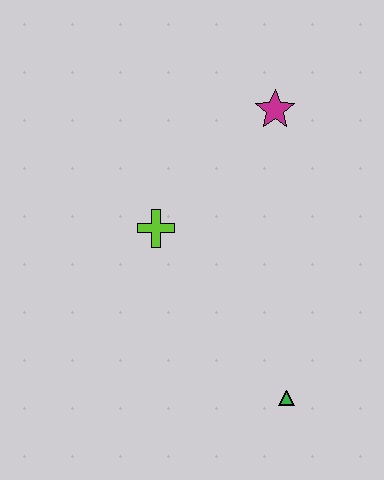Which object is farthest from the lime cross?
The green triangle is farthest from the lime cross.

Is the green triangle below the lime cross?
Yes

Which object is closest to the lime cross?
The magenta star is closest to the lime cross.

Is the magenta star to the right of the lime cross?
Yes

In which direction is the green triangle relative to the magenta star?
The green triangle is below the magenta star.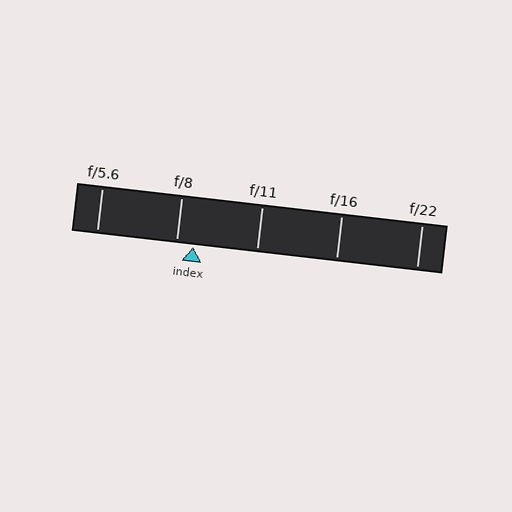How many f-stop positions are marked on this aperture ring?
There are 5 f-stop positions marked.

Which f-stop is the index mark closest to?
The index mark is closest to f/8.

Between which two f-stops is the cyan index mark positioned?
The index mark is between f/8 and f/11.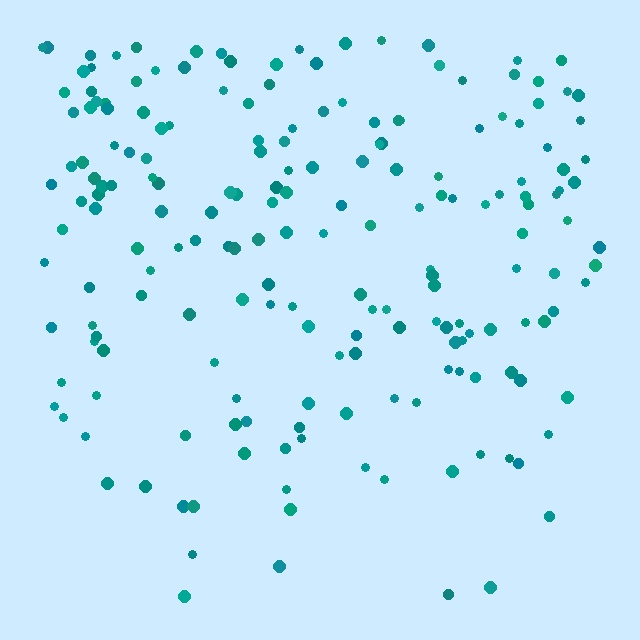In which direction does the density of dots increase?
From bottom to top, with the top side densest.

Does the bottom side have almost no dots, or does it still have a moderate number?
Still a moderate number, just noticeably fewer than the top.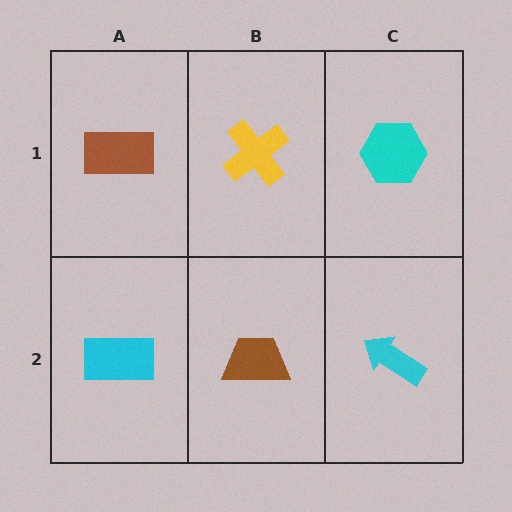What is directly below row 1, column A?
A cyan rectangle.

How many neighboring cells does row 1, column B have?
3.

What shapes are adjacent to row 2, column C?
A cyan hexagon (row 1, column C), a brown trapezoid (row 2, column B).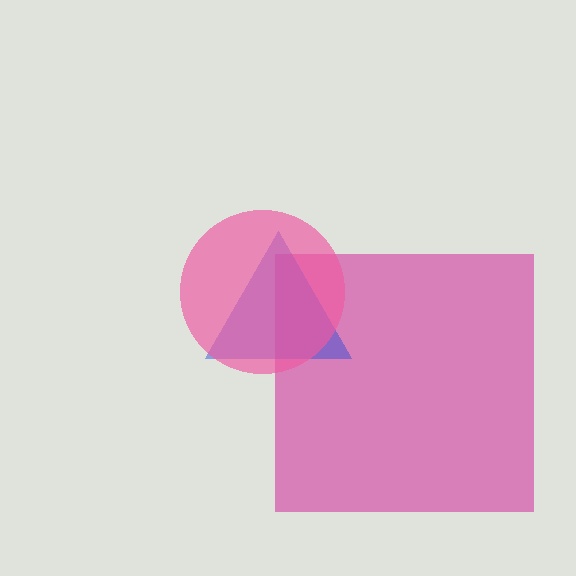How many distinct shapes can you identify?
There are 3 distinct shapes: a magenta square, a blue triangle, a pink circle.